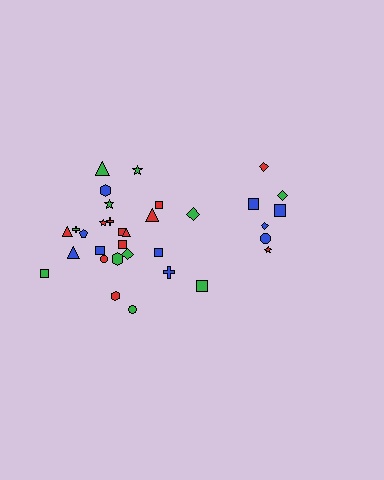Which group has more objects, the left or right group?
The left group.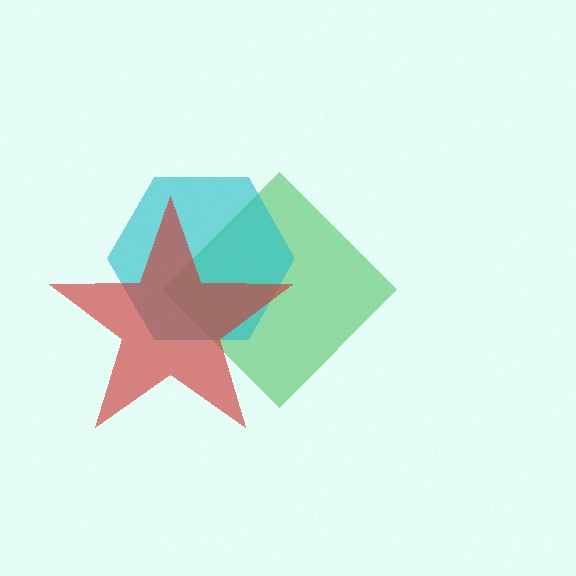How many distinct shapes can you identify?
There are 3 distinct shapes: a green diamond, a cyan hexagon, a red star.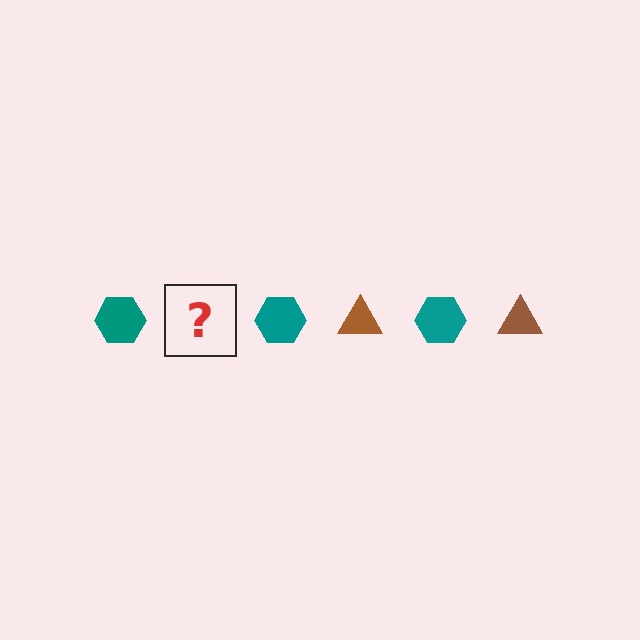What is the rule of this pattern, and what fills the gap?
The rule is that the pattern alternates between teal hexagon and brown triangle. The gap should be filled with a brown triangle.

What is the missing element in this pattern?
The missing element is a brown triangle.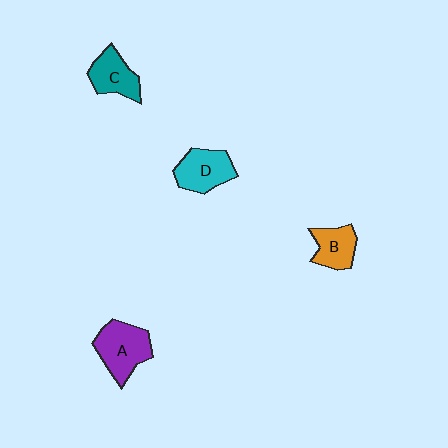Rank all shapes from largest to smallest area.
From largest to smallest: A (purple), D (cyan), C (teal), B (orange).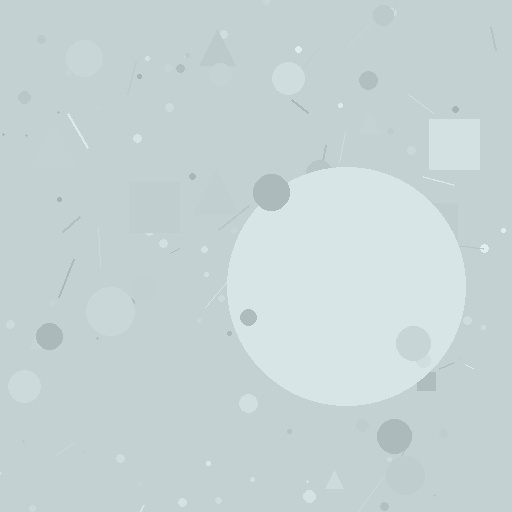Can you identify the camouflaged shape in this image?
The camouflaged shape is a circle.